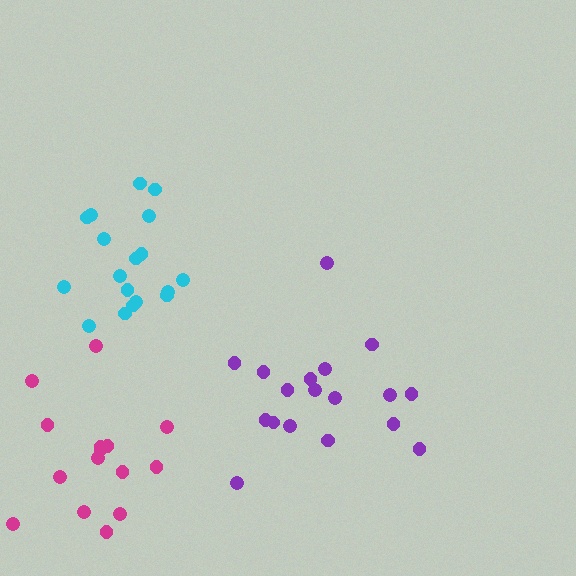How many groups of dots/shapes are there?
There are 3 groups.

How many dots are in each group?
Group 1: 18 dots, Group 2: 18 dots, Group 3: 15 dots (51 total).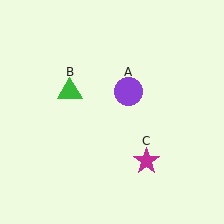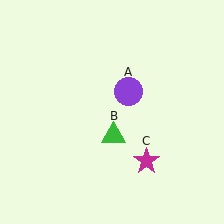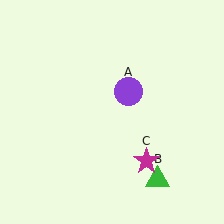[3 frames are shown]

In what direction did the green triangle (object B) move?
The green triangle (object B) moved down and to the right.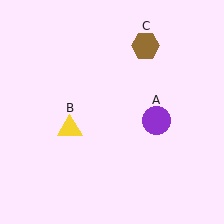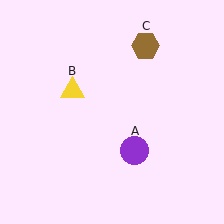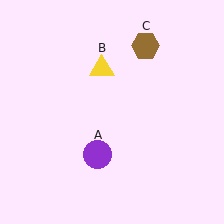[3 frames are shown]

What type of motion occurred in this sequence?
The purple circle (object A), yellow triangle (object B) rotated clockwise around the center of the scene.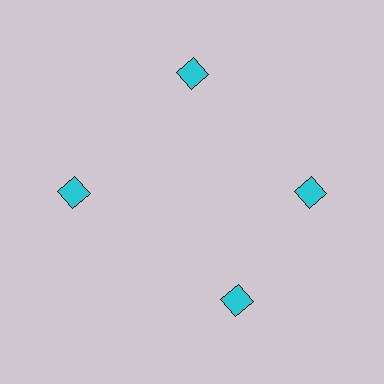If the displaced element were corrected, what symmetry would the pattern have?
It would have 4-fold rotational symmetry — the pattern would map onto itself every 90 degrees.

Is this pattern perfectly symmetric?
No. The 4 cyan squares are arranged in a ring, but one element near the 6 o'clock position is rotated out of alignment along the ring, breaking the 4-fold rotational symmetry.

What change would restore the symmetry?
The symmetry would be restored by rotating it back into even spacing with its neighbors so that all 4 squares sit at equal angles and equal distance from the center.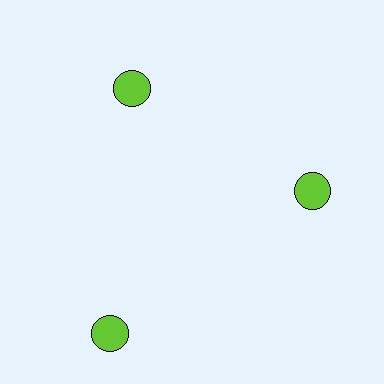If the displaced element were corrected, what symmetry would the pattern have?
It would have 3-fold rotational symmetry — the pattern would map onto itself every 120 degrees.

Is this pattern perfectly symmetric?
No. The 3 lime circles are arranged in a ring, but one element near the 7 o'clock position is pushed outward from the center, breaking the 3-fold rotational symmetry.